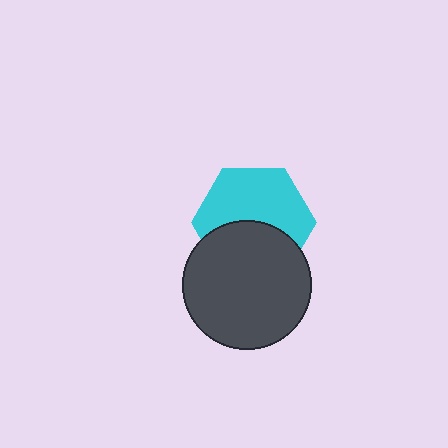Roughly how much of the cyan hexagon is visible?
About half of it is visible (roughly 58%).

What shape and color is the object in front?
The object in front is a dark gray circle.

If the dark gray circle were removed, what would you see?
You would see the complete cyan hexagon.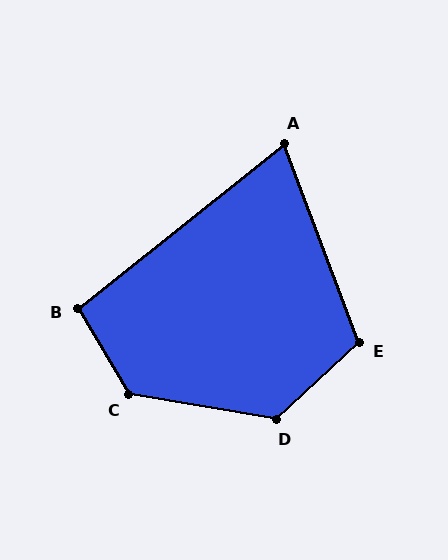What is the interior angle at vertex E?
Approximately 112 degrees (obtuse).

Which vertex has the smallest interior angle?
A, at approximately 72 degrees.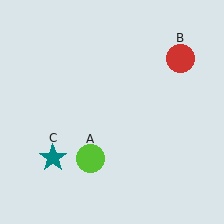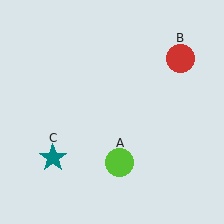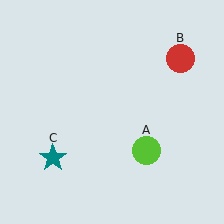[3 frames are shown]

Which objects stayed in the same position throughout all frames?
Red circle (object B) and teal star (object C) remained stationary.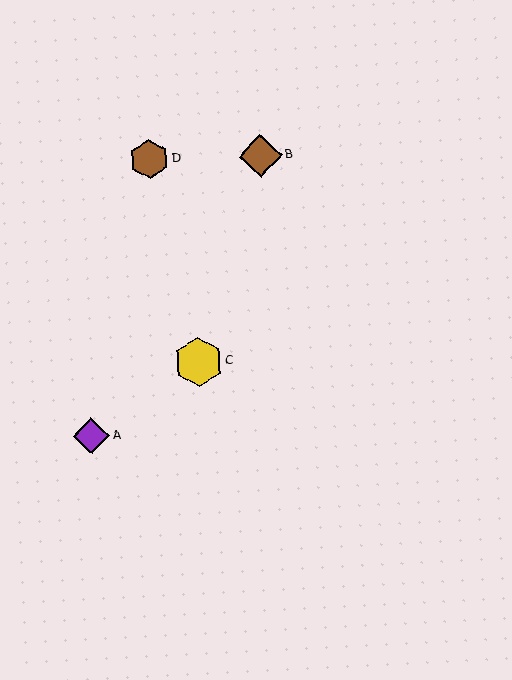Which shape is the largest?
The yellow hexagon (labeled C) is the largest.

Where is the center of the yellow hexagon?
The center of the yellow hexagon is at (198, 362).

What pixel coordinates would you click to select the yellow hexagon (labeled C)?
Click at (198, 362) to select the yellow hexagon C.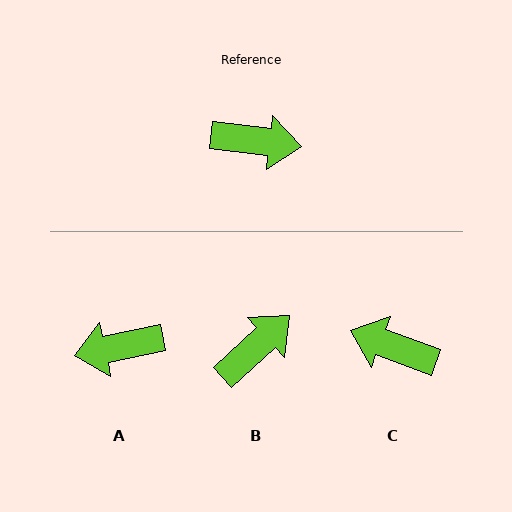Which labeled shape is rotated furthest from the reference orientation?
C, about 166 degrees away.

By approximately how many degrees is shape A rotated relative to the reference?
Approximately 162 degrees clockwise.